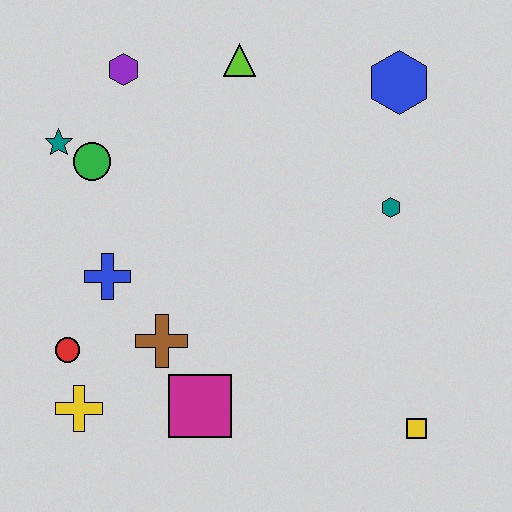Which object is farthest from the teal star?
The yellow square is farthest from the teal star.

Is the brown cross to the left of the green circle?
No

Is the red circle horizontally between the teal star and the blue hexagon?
Yes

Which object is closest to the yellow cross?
The red circle is closest to the yellow cross.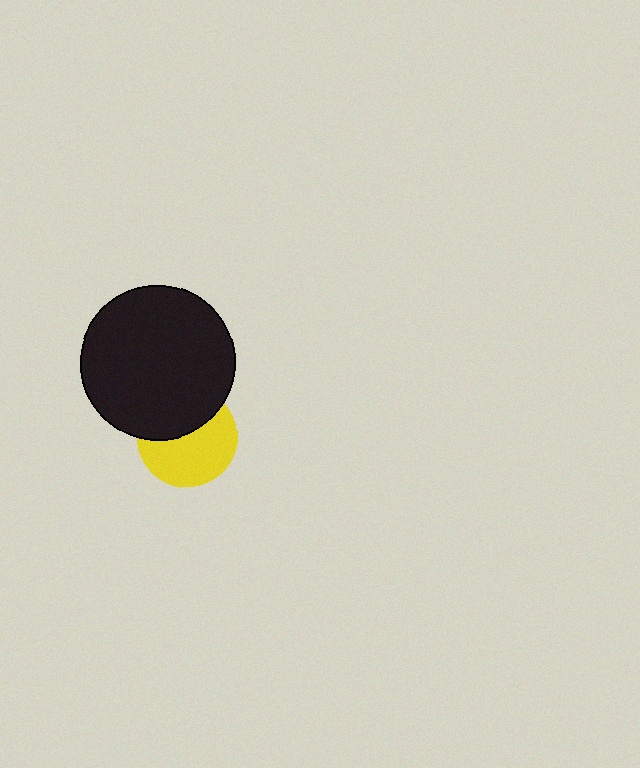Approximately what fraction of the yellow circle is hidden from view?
Roughly 41% of the yellow circle is hidden behind the black circle.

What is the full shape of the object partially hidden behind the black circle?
The partially hidden object is a yellow circle.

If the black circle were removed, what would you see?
You would see the complete yellow circle.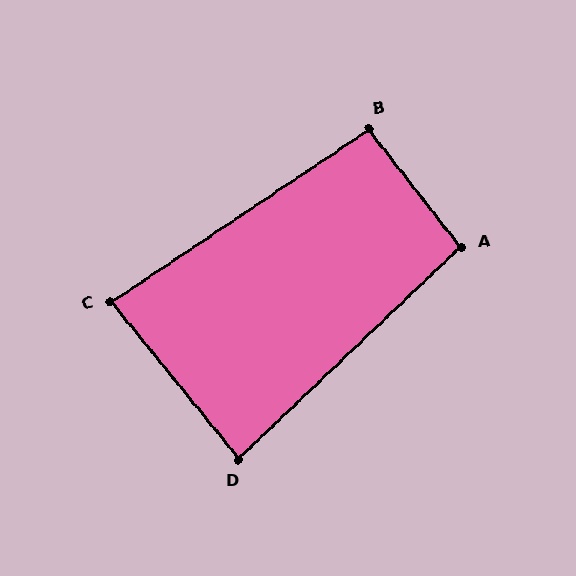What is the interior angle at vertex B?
Approximately 94 degrees (approximately right).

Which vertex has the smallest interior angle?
C, at approximately 85 degrees.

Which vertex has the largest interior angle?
A, at approximately 95 degrees.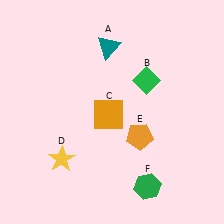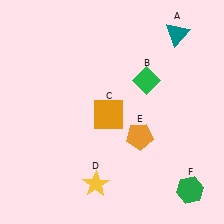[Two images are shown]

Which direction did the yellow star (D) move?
The yellow star (D) moved right.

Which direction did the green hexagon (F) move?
The green hexagon (F) moved right.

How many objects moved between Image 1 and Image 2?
3 objects moved between the two images.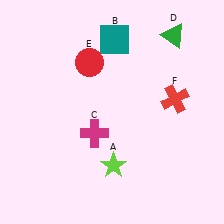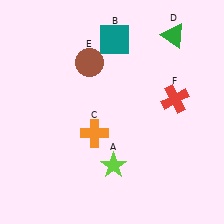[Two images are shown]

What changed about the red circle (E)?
In Image 1, E is red. In Image 2, it changed to brown.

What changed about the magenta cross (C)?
In Image 1, C is magenta. In Image 2, it changed to orange.